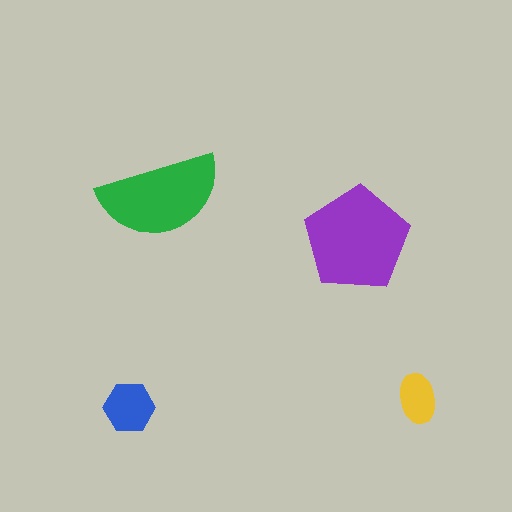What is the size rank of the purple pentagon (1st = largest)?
1st.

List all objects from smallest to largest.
The yellow ellipse, the blue hexagon, the green semicircle, the purple pentagon.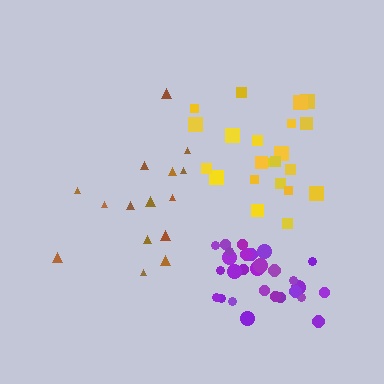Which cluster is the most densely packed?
Purple.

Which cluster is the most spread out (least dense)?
Brown.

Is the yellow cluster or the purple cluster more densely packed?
Purple.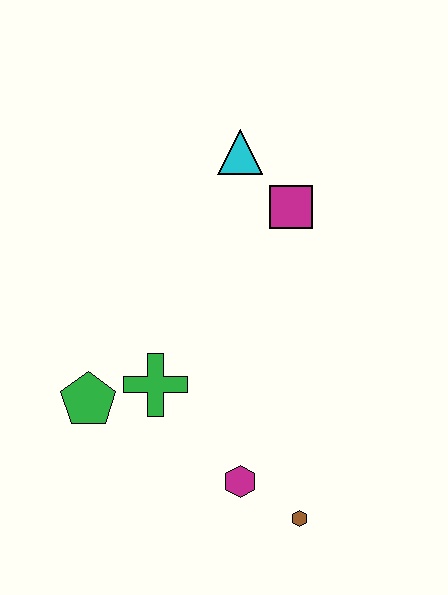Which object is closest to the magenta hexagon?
The brown hexagon is closest to the magenta hexagon.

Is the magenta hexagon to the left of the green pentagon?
No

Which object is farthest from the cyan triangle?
The brown hexagon is farthest from the cyan triangle.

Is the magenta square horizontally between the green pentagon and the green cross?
No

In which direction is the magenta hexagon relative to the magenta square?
The magenta hexagon is below the magenta square.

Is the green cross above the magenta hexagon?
Yes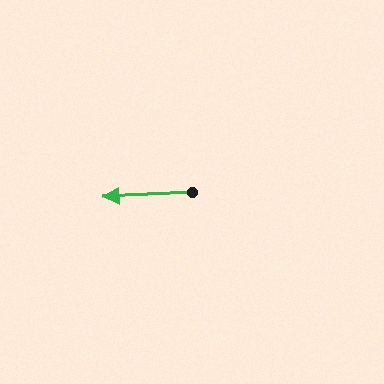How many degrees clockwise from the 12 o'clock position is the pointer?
Approximately 267 degrees.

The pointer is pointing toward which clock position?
Roughly 9 o'clock.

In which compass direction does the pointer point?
West.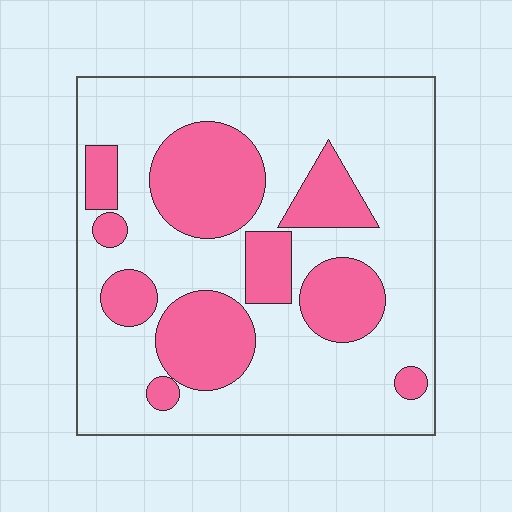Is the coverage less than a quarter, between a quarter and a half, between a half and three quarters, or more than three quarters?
Between a quarter and a half.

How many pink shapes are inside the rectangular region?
10.